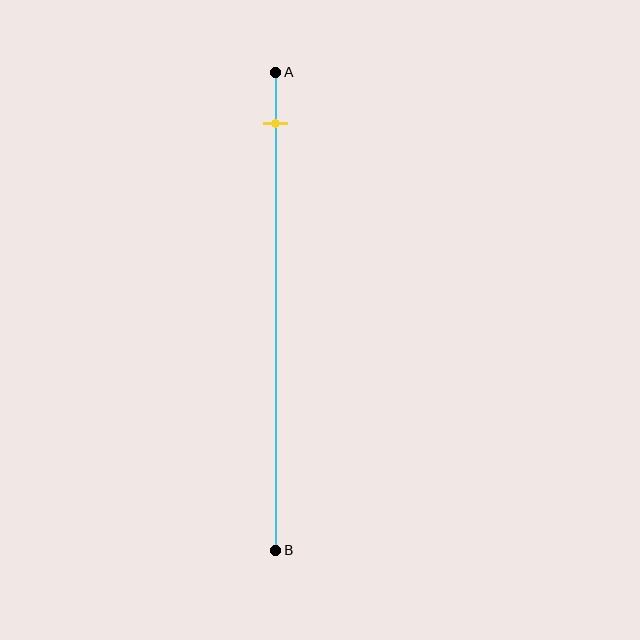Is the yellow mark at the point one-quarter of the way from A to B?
No, the mark is at about 10% from A, not at the 25% one-quarter point.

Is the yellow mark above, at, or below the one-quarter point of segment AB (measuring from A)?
The yellow mark is above the one-quarter point of segment AB.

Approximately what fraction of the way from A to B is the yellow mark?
The yellow mark is approximately 10% of the way from A to B.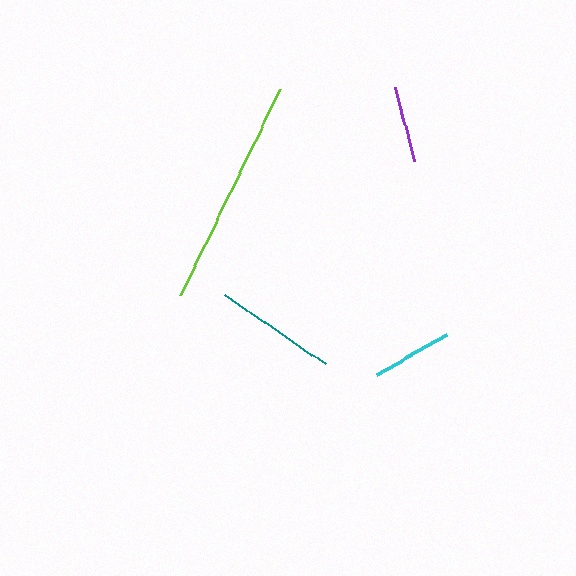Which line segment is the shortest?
The purple line is the shortest at approximately 77 pixels.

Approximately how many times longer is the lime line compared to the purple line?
The lime line is approximately 3.0 times the length of the purple line.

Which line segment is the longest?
The lime line is the longest at approximately 229 pixels.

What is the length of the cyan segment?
The cyan segment is approximately 80 pixels long.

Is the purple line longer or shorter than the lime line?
The lime line is longer than the purple line.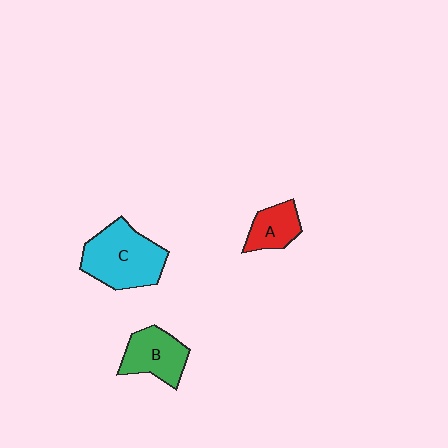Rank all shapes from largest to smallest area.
From largest to smallest: C (cyan), B (green), A (red).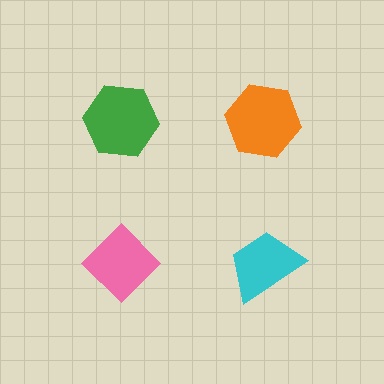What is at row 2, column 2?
A cyan trapezoid.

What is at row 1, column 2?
An orange hexagon.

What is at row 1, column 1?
A green hexagon.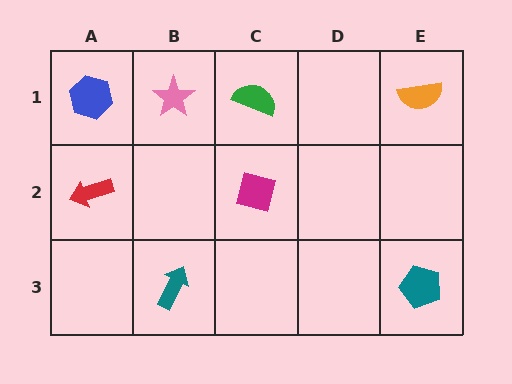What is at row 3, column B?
A teal arrow.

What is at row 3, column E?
A teal pentagon.